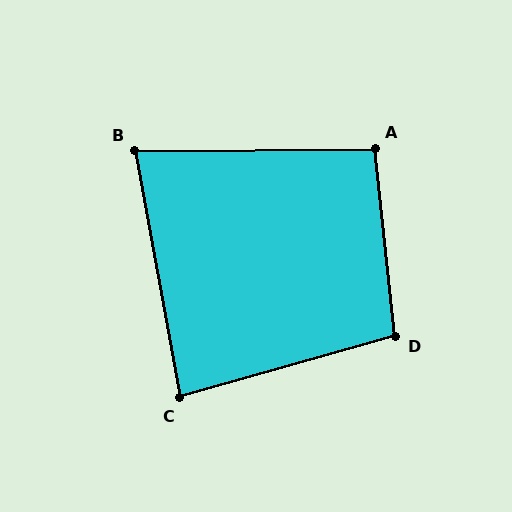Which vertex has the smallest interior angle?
B, at approximately 80 degrees.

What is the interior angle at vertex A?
Approximately 96 degrees (obtuse).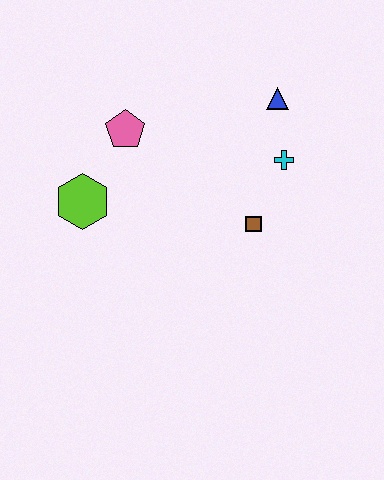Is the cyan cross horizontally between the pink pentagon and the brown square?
No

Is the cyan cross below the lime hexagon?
No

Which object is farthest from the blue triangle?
The lime hexagon is farthest from the blue triangle.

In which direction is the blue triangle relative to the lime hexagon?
The blue triangle is to the right of the lime hexagon.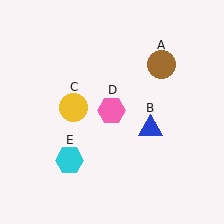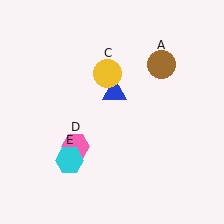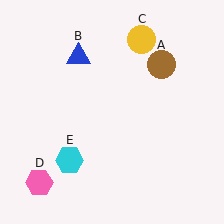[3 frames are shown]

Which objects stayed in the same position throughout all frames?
Brown circle (object A) and cyan hexagon (object E) remained stationary.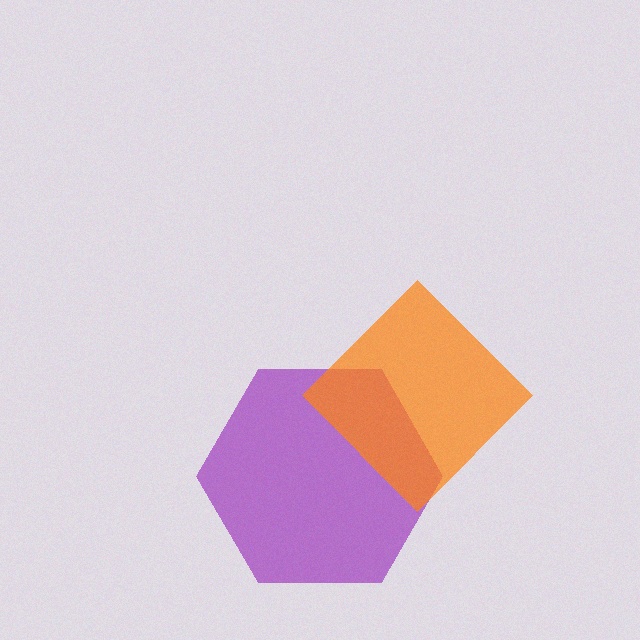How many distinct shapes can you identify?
There are 2 distinct shapes: a purple hexagon, an orange diamond.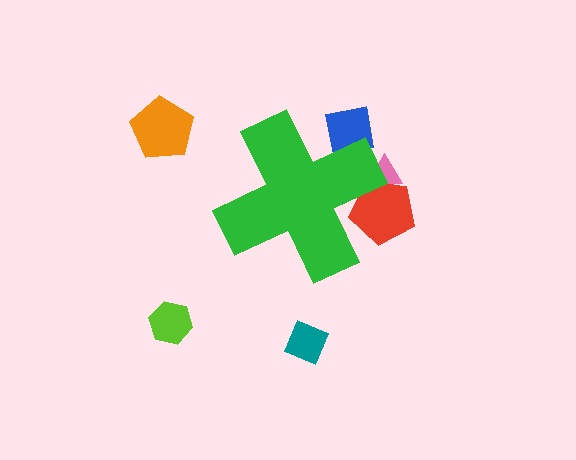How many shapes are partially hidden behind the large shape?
3 shapes are partially hidden.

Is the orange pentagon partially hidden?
No, the orange pentagon is fully visible.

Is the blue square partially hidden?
Yes, the blue square is partially hidden behind the green cross.